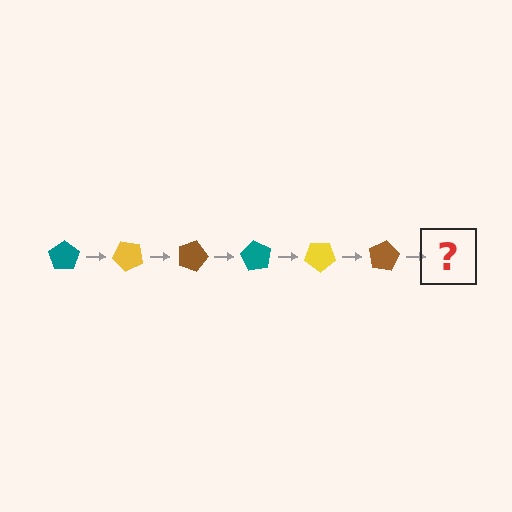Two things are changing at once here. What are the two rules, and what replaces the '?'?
The two rules are that it rotates 45 degrees each step and the color cycles through teal, yellow, and brown. The '?' should be a teal pentagon, rotated 270 degrees from the start.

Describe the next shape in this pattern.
It should be a teal pentagon, rotated 270 degrees from the start.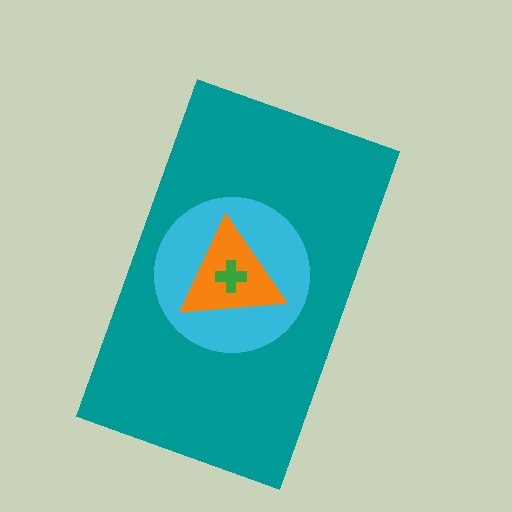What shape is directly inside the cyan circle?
The orange triangle.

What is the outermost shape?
The teal rectangle.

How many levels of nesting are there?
4.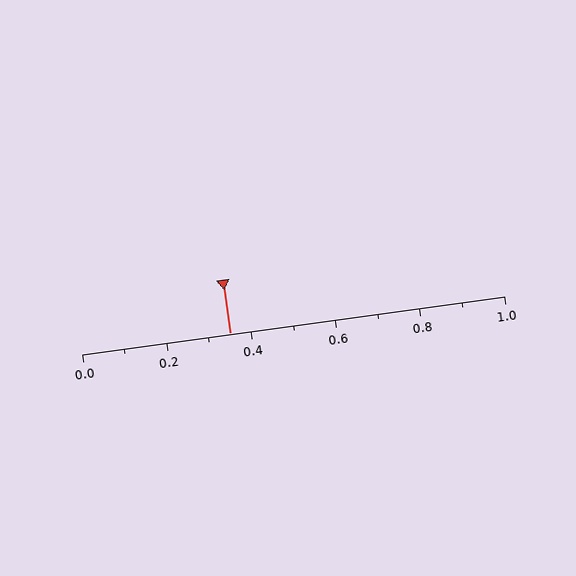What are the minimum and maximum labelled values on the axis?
The axis runs from 0.0 to 1.0.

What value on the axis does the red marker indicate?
The marker indicates approximately 0.35.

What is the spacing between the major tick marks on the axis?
The major ticks are spaced 0.2 apart.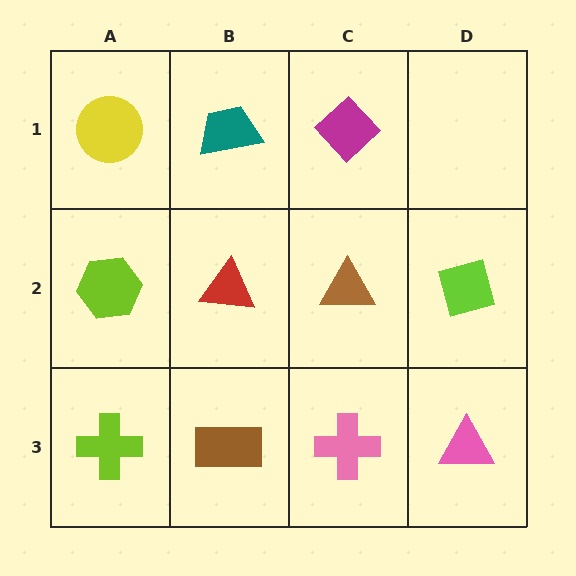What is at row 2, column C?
A brown triangle.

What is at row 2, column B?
A red triangle.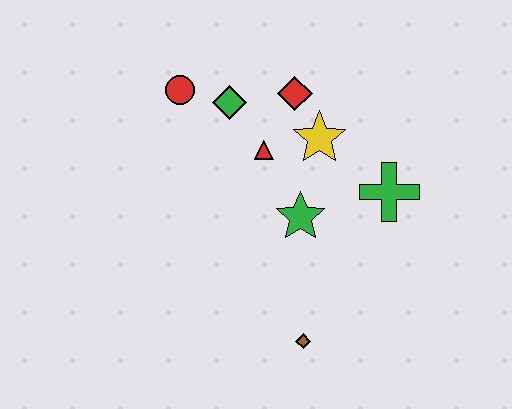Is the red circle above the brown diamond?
Yes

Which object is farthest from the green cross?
The red circle is farthest from the green cross.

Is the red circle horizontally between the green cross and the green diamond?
No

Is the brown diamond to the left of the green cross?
Yes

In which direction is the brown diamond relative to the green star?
The brown diamond is below the green star.